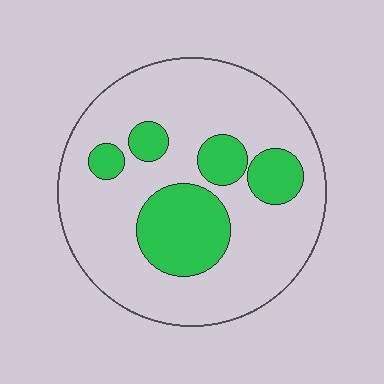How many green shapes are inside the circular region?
5.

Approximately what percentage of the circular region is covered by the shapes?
Approximately 25%.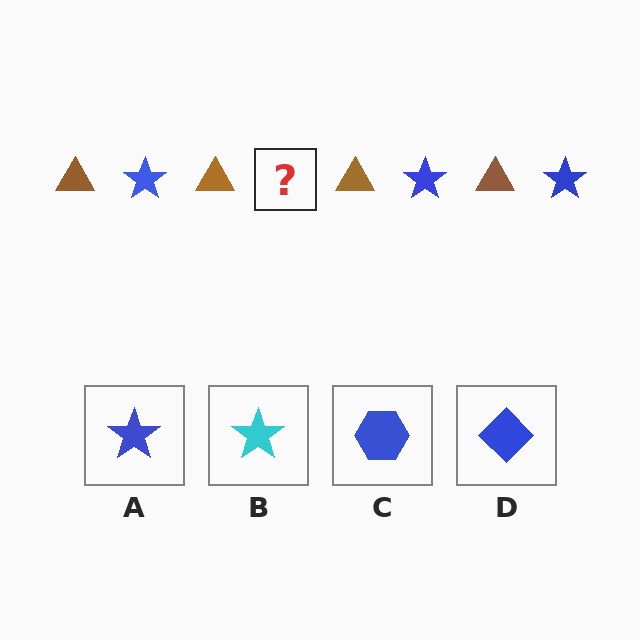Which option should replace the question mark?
Option A.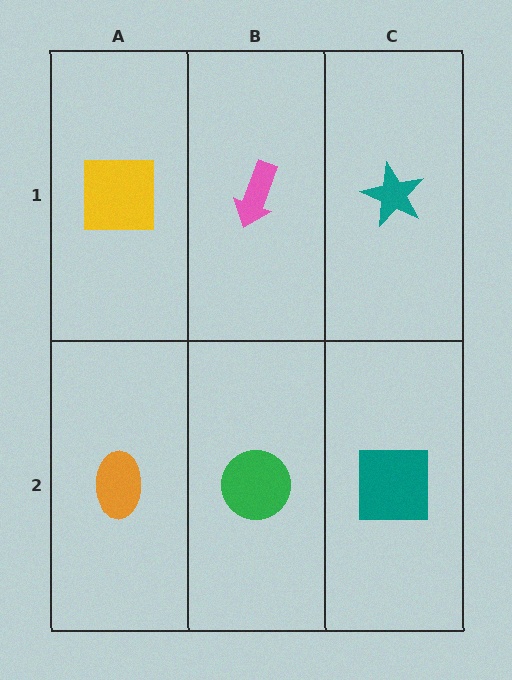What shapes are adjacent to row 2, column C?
A teal star (row 1, column C), a green circle (row 2, column B).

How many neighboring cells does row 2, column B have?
3.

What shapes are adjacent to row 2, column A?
A yellow square (row 1, column A), a green circle (row 2, column B).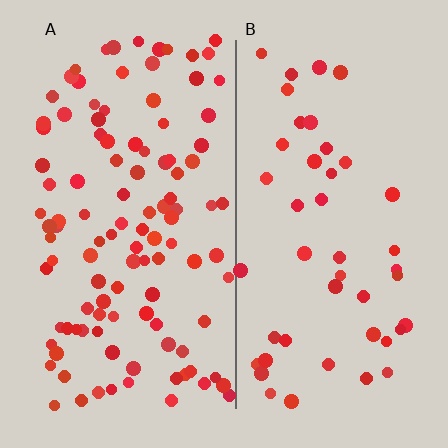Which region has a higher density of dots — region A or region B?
A (the left).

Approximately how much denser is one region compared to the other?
Approximately 2.4× — region A over region B.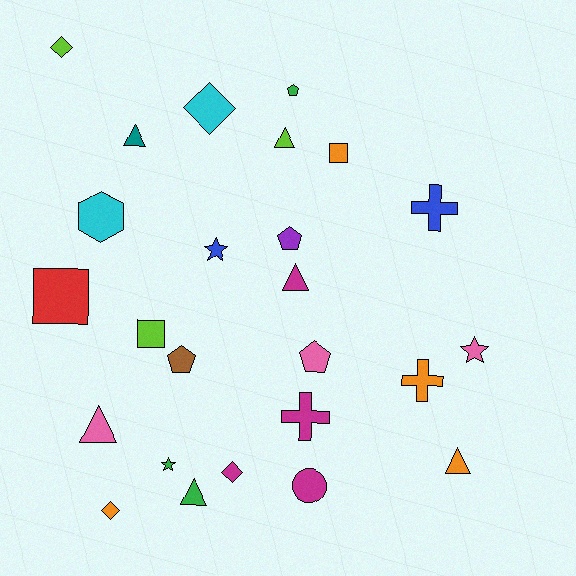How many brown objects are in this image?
There is 1 brown object.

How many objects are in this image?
There are 25 objects.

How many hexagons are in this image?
There is 1 hexagon.